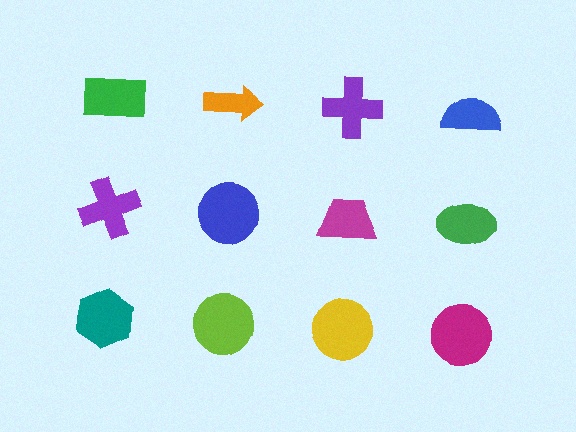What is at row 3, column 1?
A teal hexagon.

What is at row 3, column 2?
A lime circle.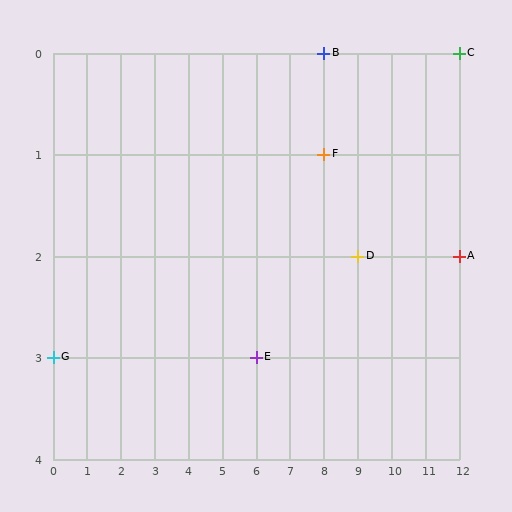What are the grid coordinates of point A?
Point A is at grid coordinates (12, 2).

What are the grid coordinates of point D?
Point D is at grid coordinates (9, 2).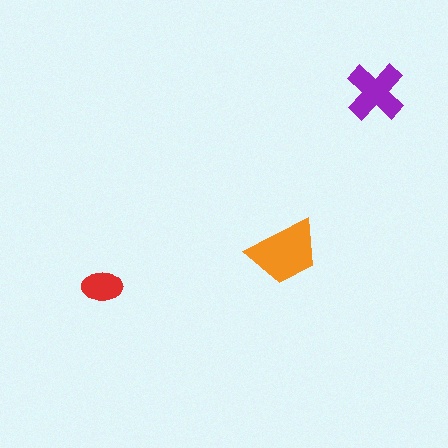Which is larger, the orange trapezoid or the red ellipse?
The orange trapezoid.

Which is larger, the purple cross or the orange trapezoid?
The orange trapezoid.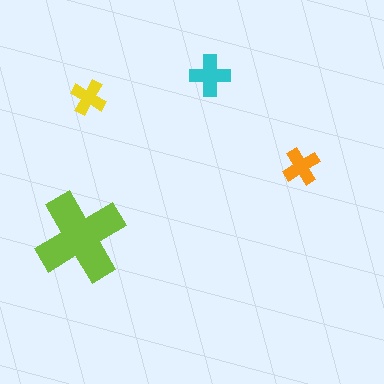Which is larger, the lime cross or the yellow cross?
The lime one.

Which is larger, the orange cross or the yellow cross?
The orange one.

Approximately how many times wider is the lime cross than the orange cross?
About 2.5 times wider.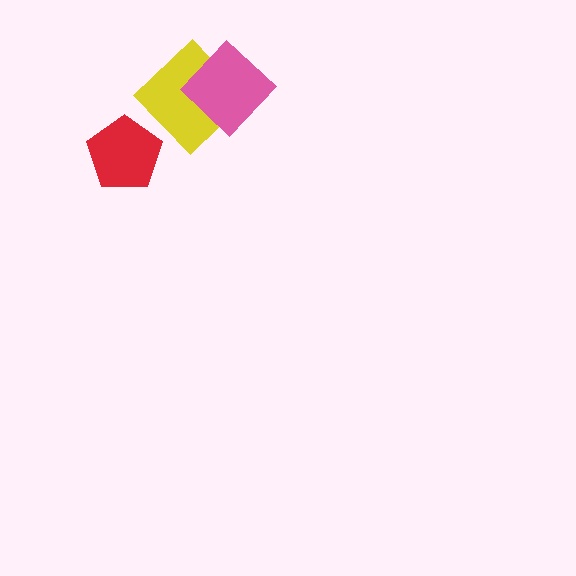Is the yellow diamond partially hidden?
Yes, it is partially covered by another shape.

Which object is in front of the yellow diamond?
The pink diamond is in front of the yellow diamond.